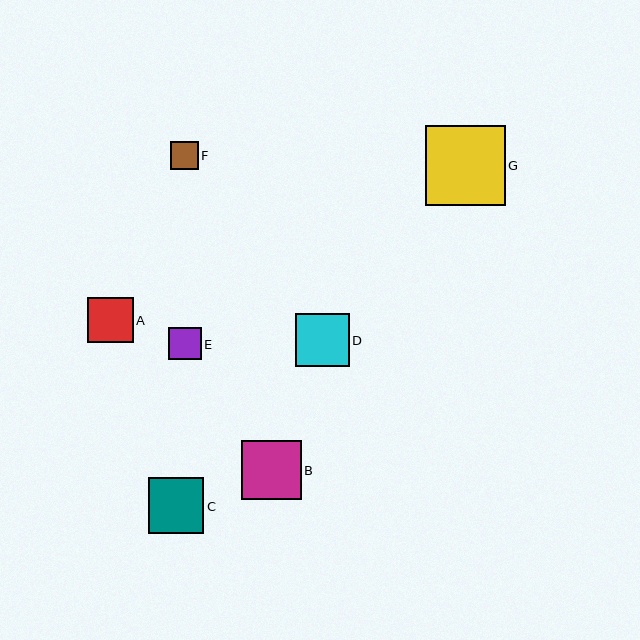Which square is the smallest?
Square F is the smallest with a size of approximately 27 pixels.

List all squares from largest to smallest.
From largest to smallest: G, B, C, D, A, E, F.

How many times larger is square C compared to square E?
Square C is approximately 1.7 times the size of square E.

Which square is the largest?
Square G is the largest with a size of approximately 80 pixels.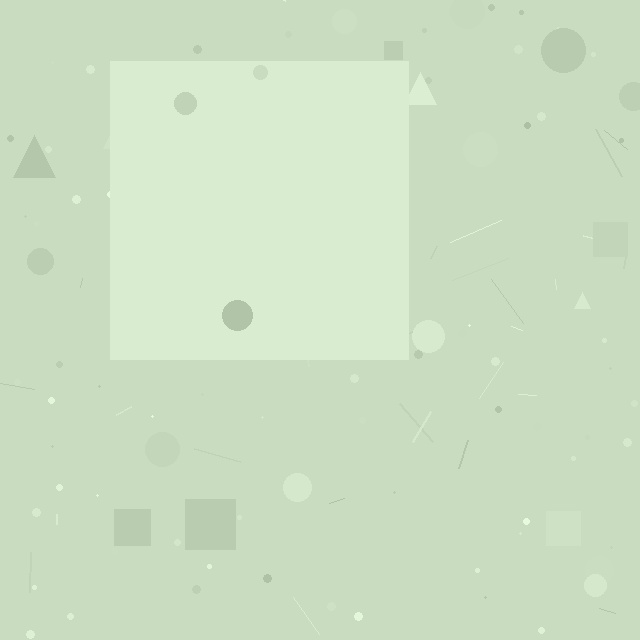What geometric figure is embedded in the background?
A square is embedded in the background.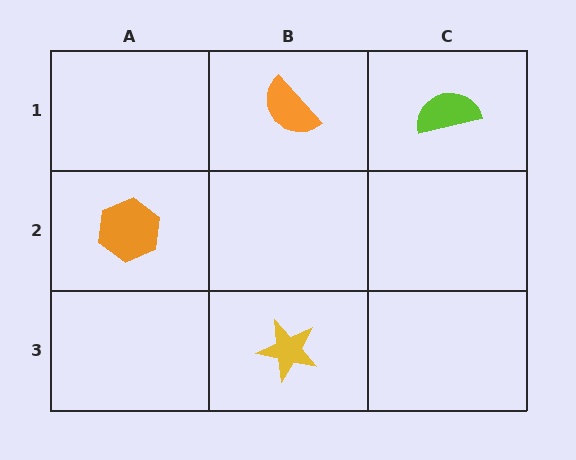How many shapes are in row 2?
1 shape.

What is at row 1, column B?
An orange semicircle.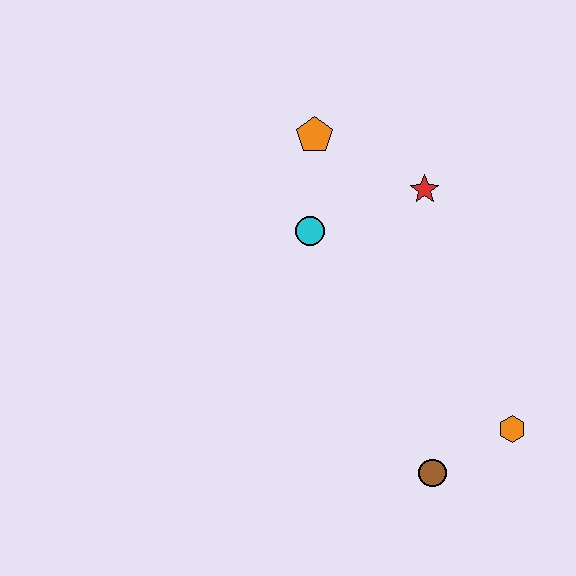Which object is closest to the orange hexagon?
The brown circle is closest to the orange hexagon.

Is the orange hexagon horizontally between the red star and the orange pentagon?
No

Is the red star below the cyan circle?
No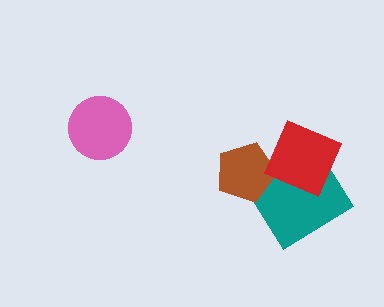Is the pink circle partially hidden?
No, no other shape covers it.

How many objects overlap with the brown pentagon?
2 objects overlap with the brown pentagon.